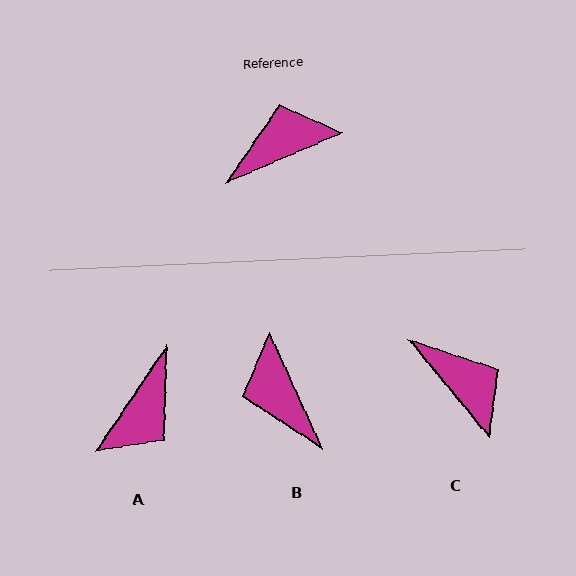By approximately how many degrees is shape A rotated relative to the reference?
Approximately 148 degrees clockwise.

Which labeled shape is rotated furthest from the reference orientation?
A, about 148 degrees away.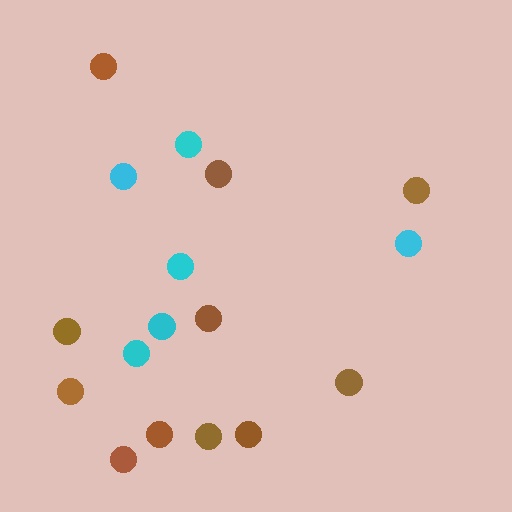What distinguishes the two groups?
There are 2 groups: one group of cyan circles (6) and one group of brown circles (11).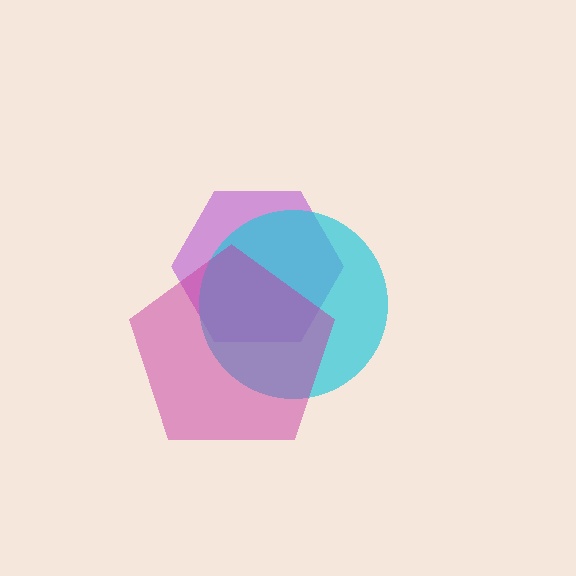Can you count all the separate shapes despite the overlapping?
Yes, there are 3 separate shapes.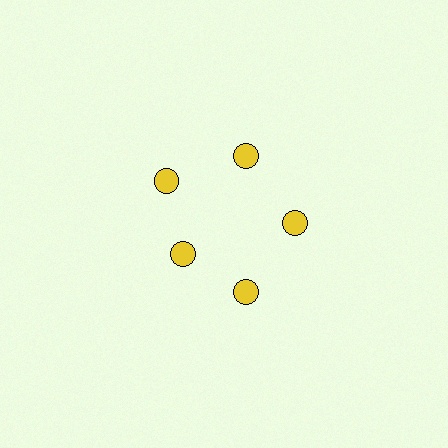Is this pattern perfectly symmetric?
No. The 5 yellow circles are arranged in a ring, but one element near the 8 o'clock position is pulled inward toward the center, breaking the 5-fold rotational symmetry.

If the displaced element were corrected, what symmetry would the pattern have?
It would have 5-fold rotational symmetry — the pattern would map onto itself every 72 degrees.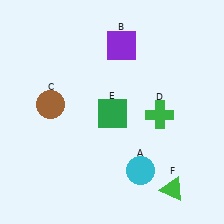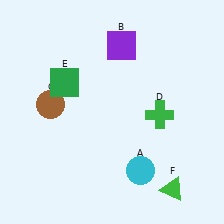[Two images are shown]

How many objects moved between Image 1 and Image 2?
1 object moved between the two images.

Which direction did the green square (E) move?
The green square (E) moved left.